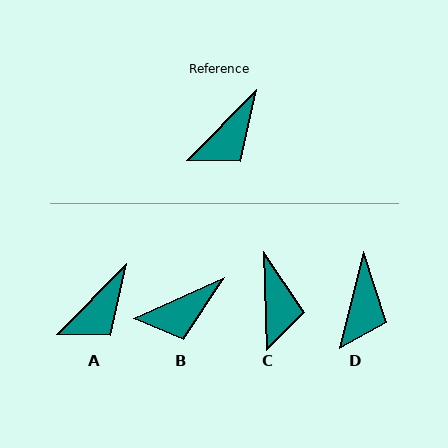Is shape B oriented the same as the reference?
No, it is off by about 21 degrees.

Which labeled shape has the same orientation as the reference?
A.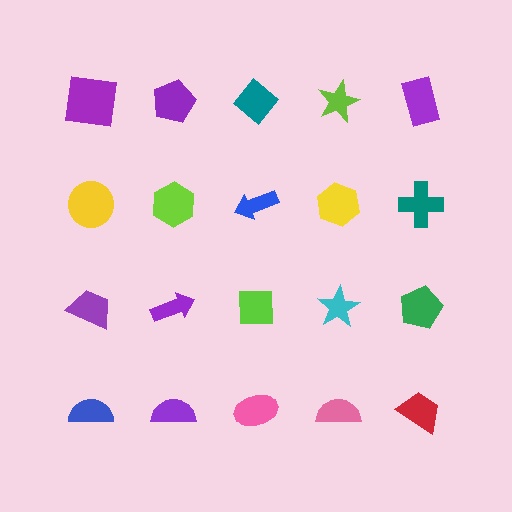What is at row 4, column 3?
A pink ellipse.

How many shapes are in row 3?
5 shapes.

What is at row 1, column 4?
A lime star.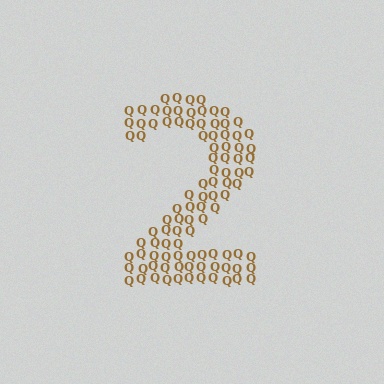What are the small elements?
The small elements are letter Q's.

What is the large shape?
The large shape is the digit 2.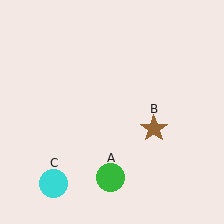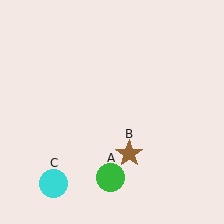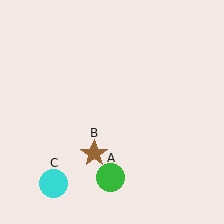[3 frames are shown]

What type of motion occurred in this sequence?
The brown star (object B) rotated clockwise around the center of the scene.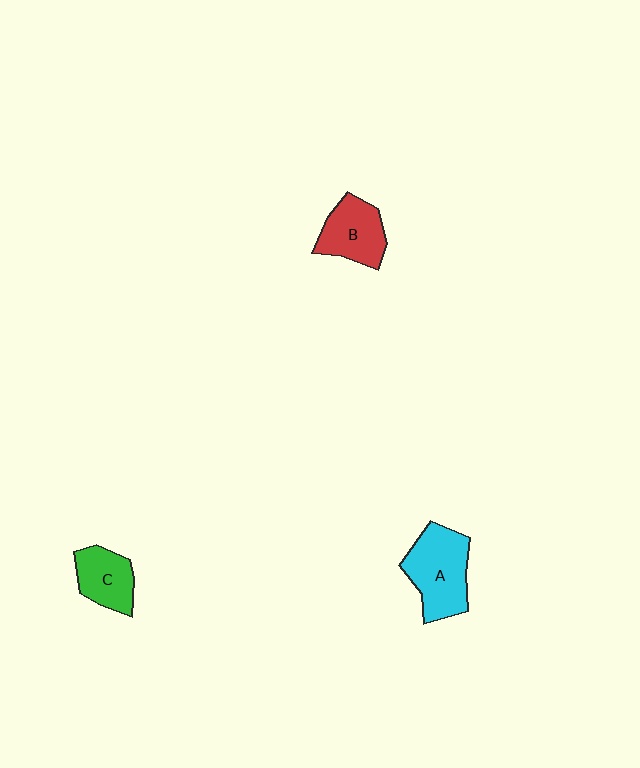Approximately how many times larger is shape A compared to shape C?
Approximately 1.6 times.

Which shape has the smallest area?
Shape C (green).